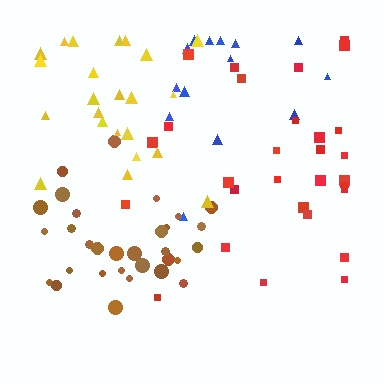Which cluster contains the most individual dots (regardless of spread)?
Brown (31).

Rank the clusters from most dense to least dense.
brown, yellow, red, blue.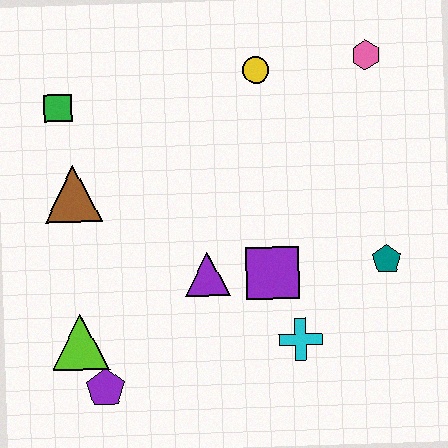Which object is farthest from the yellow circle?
The purple pentagon is farthest from the yellow circle.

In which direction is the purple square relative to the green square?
The purple square is to the right of the green square.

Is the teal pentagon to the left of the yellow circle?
No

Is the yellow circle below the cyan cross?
No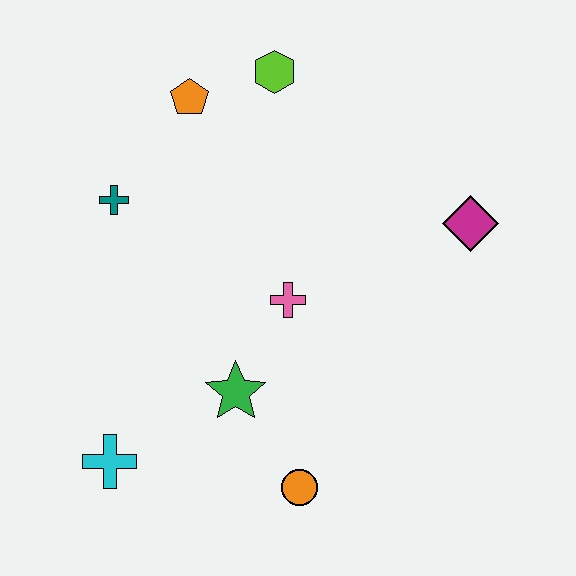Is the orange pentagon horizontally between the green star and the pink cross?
No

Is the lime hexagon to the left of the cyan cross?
No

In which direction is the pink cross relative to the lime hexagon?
The pink cross is below the lime hexagon.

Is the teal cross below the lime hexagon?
Yes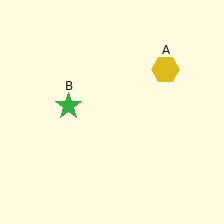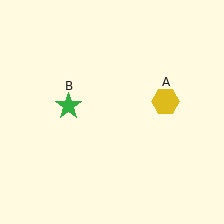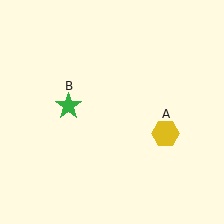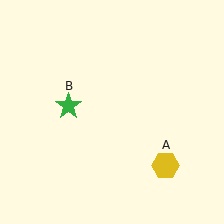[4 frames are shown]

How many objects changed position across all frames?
1 object changed position: yellow hexagon (object A).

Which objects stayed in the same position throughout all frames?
Green star (object B) remained stationary.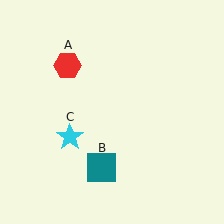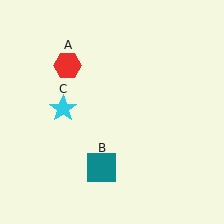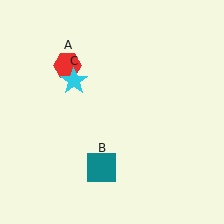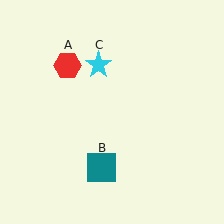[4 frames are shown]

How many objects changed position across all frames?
1 object changed position: cyan star (object C).